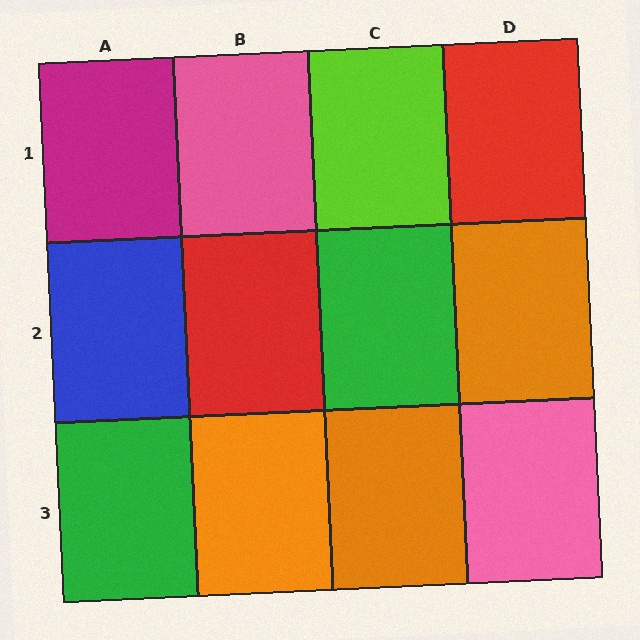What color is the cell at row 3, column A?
Green.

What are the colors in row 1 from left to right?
Magenta, pink, lime, red.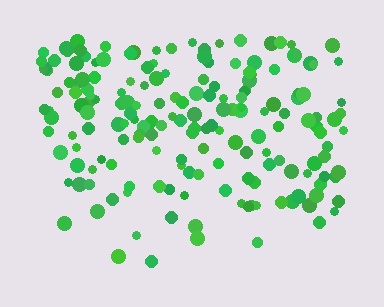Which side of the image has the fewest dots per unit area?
The bottom.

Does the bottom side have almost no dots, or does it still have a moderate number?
Still a moderate number, just noticeably fewer than the top.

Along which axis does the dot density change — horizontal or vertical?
Vertical.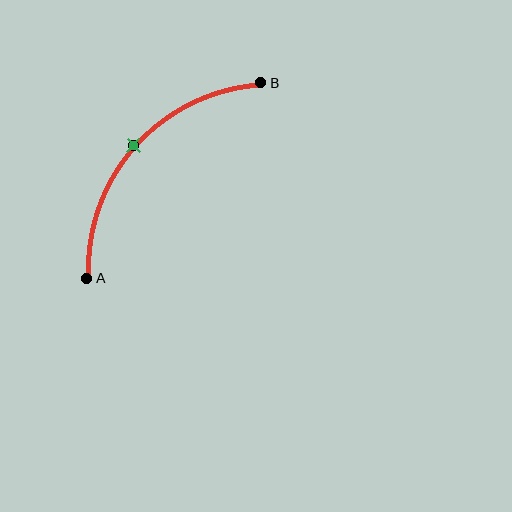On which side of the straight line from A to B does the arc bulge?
The arc bulges above and to the left of the straight line connecting A and B.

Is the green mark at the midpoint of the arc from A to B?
Yes. The green mark lies on the arc at equal arc-length from both A and B — it is the arc midpoint.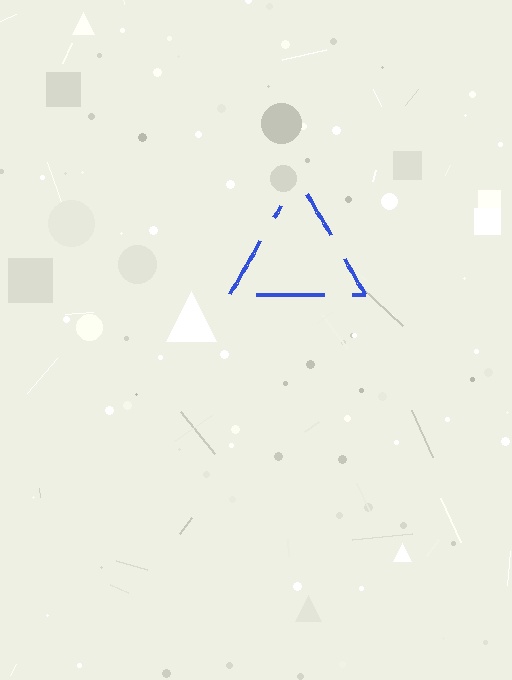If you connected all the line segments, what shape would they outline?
They would outline a triangle.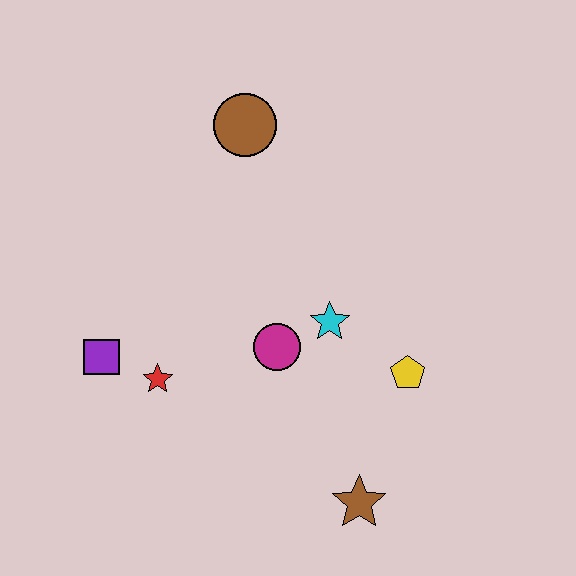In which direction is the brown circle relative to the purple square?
The brown circle is above the purple square.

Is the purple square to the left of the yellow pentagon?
Yes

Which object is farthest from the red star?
The brown circle is farthest from the red star.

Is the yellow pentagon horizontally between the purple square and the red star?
No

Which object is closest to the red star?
The purple square is closest to the red star.